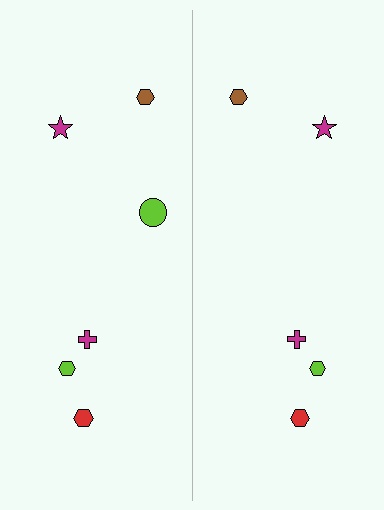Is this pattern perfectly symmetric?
No, the pattern is not perfectly symmetric. A lime circle is missing from the right side.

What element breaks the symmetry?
A lime circle is missing from the right side.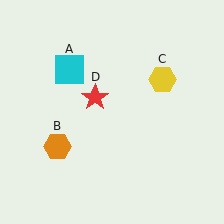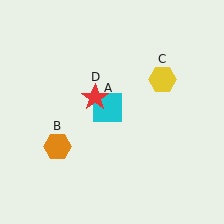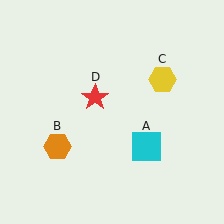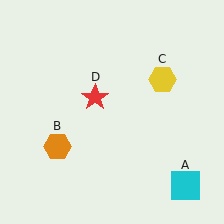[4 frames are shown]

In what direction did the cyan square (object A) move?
The cyan square (object A) moved down and to the right.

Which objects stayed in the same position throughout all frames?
Orange hexagon (object B) and yellow hexagon (object C) and red star (object D) remained stationary.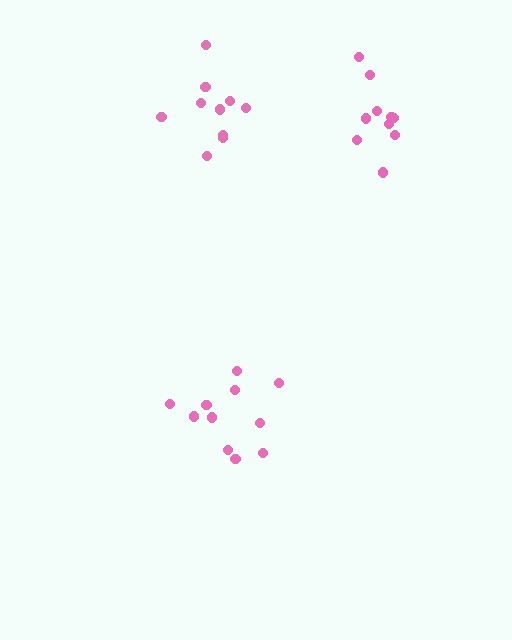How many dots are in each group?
Group 1: 10 dots, Group 2: 10 dots, Group 3: 11 dots (31 total).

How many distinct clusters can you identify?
There are 3 distinct clusters.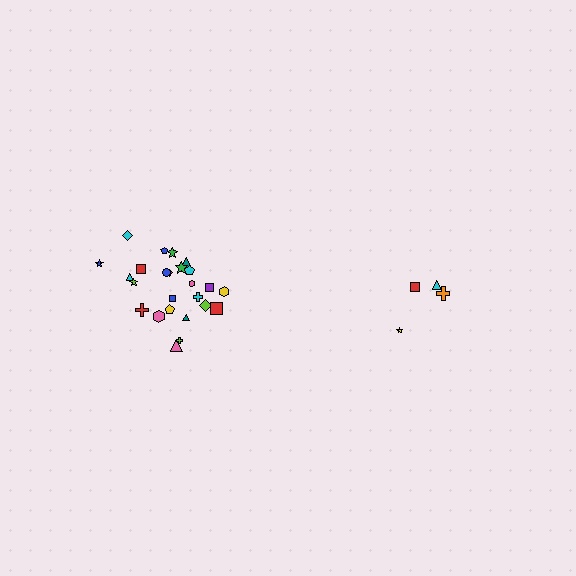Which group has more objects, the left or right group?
The left group.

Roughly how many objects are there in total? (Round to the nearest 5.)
Roughly 30 objects in total.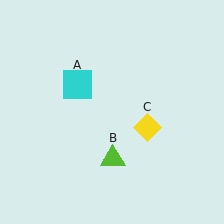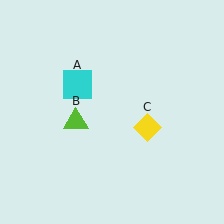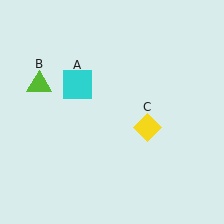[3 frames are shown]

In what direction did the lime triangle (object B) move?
The lime triangle (object B) moved up and to the left.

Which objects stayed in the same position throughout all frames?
Cyan square (object A) and yellow diamond (object C) remained stationary.